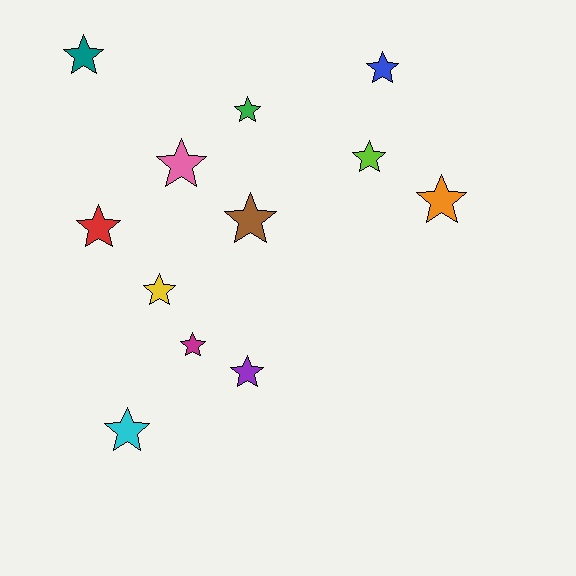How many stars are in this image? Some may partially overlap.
There are 12 stars.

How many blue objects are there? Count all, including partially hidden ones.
There is 1 blue object.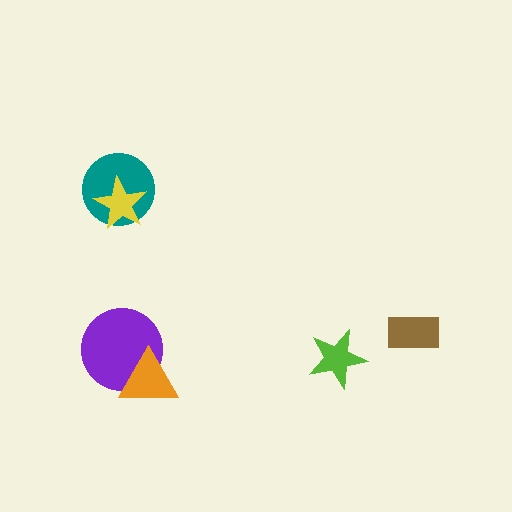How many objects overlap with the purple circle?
1 object overlaps with the purple circle.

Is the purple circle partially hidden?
Yes, it is partially covered by another shape.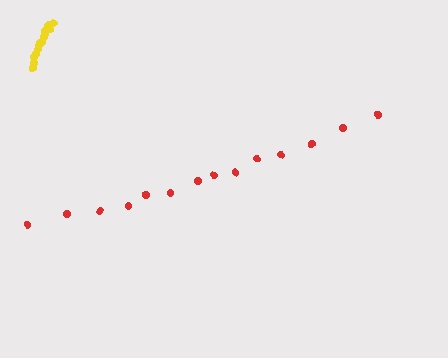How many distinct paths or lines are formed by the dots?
There are 2 distinct paths.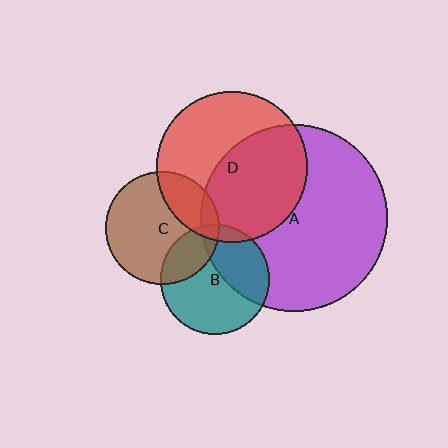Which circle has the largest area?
Circle A (purple).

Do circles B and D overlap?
Yes.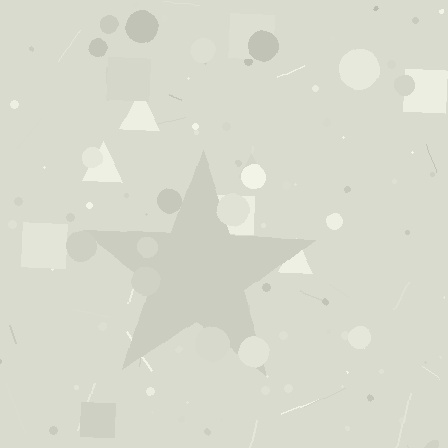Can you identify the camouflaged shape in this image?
The camouflaged shape is a star.